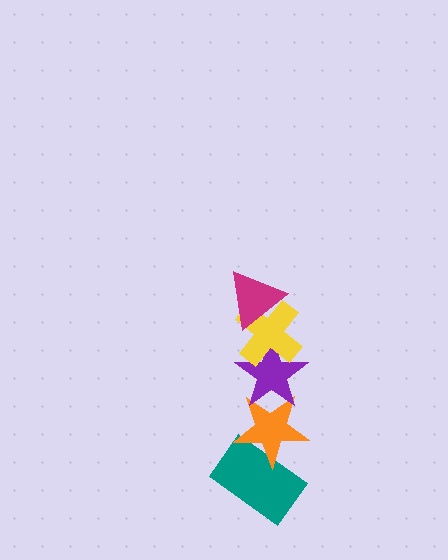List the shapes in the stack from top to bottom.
From top to bottom: the magenta triangle, the yellow cross, the purple star, the orange star, the teal rectangle.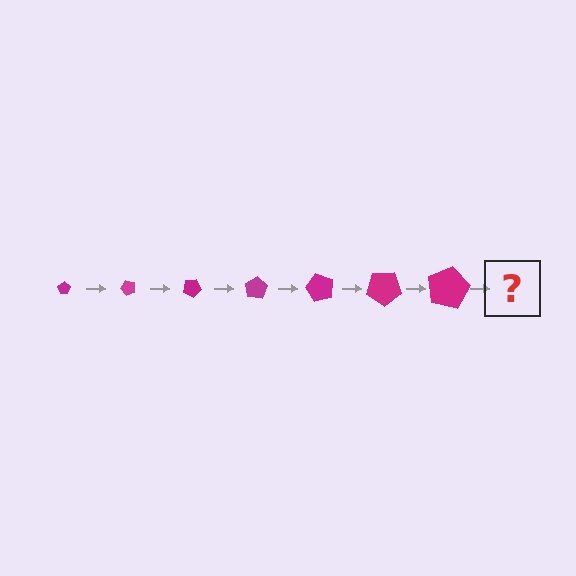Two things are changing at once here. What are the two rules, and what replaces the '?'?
The two rules are that the pentagon grows larger each step and it rotates 50 degrees each step. The '?' should be a pentagon, larger than the previous one and rotated 350 degrees from the start.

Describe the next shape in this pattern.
It should be a pentagon, larger than the previous one and rotated 350 degrees from the start.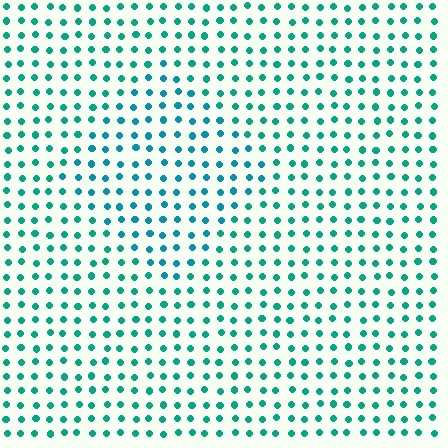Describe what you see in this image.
The image is filled with small teal elements in a uniform arrangement. A diamond-shaped region is visible where the elements are tinted to a slightly different hue, forming a subtle color boundary.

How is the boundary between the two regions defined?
The boundary is defined purely by a slight shift in hue (about 22 degrees). Spacing, size, and orientation are identical on both sides.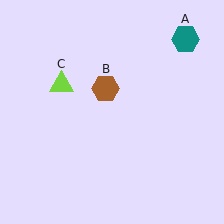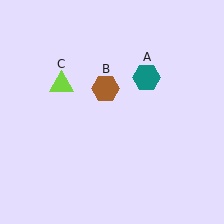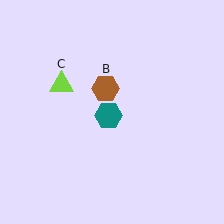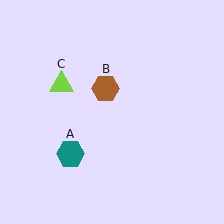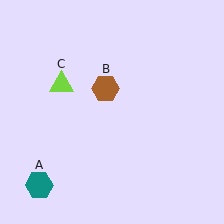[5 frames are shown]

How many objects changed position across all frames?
1 object changed position: teal hexagon (object A).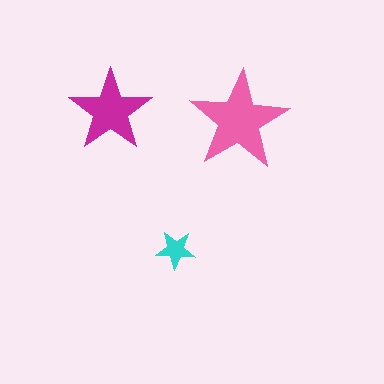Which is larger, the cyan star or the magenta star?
The magenta one.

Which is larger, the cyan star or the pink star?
The pink one.